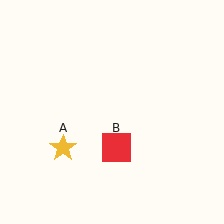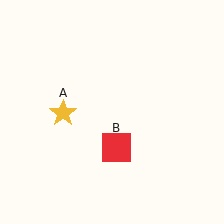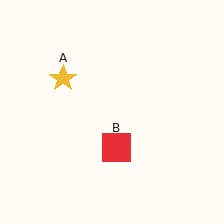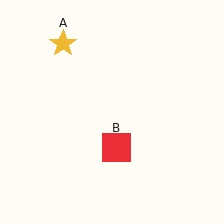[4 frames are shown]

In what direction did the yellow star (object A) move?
The yellow star (object A) moved up.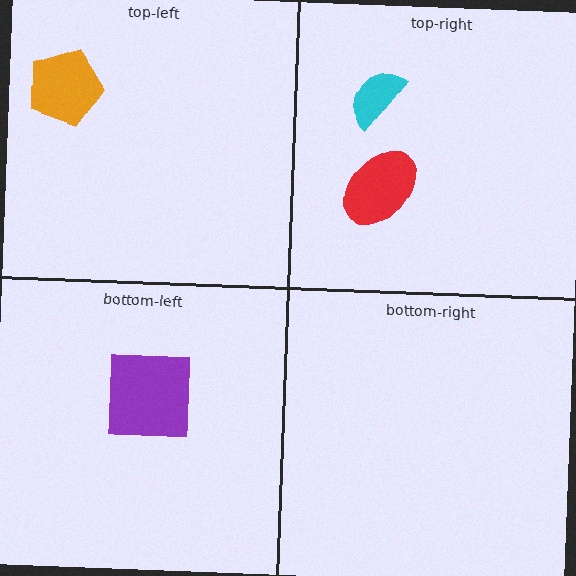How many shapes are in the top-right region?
2.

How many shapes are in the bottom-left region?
1.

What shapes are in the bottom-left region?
The purple square.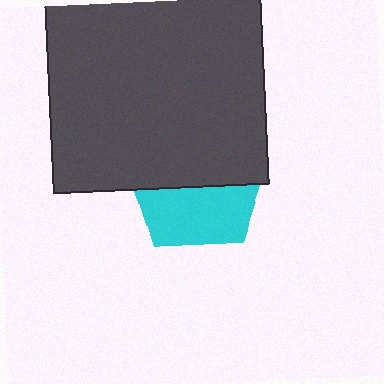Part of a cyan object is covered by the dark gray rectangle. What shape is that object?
It is a pentagon.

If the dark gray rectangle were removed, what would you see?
You would see the complete cyan pentagon.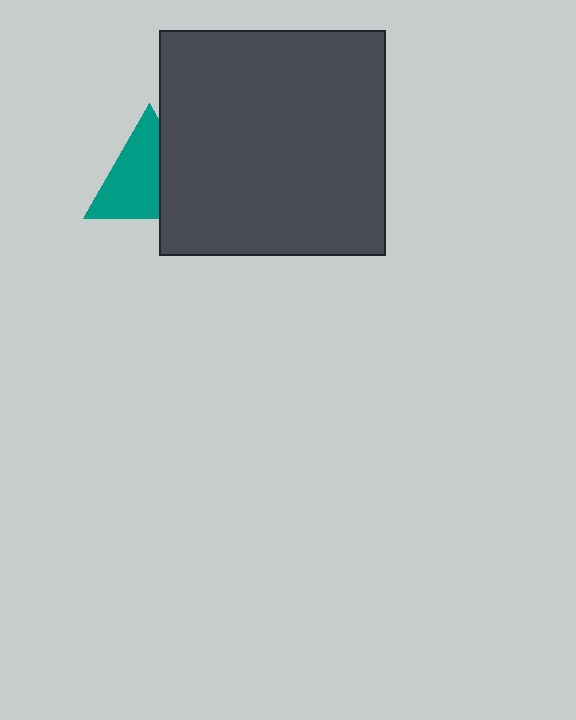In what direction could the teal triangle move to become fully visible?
The teal triangle could move left. That would shift it out from behind the dark gray square entirely.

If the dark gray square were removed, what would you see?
You would see the complete teal triangle.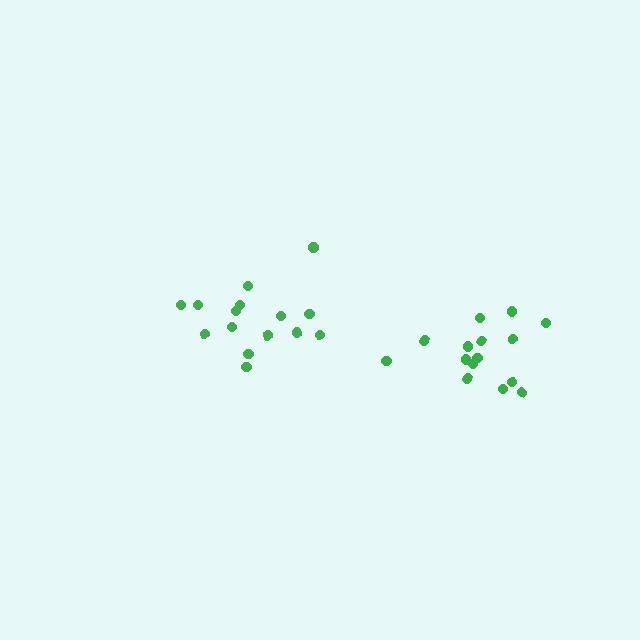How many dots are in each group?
Group 1: 15 dots, Group 2: 15 dots (30 total).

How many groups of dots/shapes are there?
There are 2 groups.